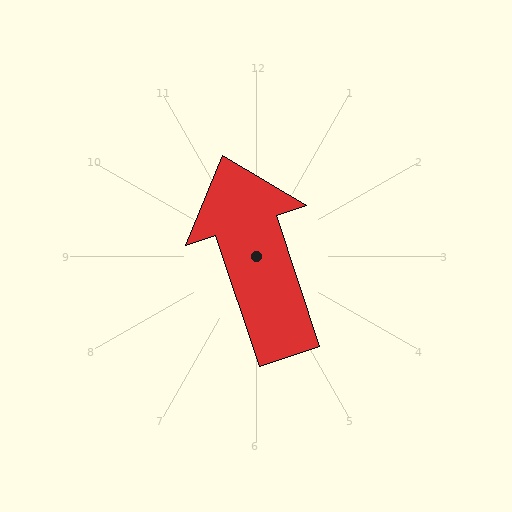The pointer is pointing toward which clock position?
Roughly 11 o'clock.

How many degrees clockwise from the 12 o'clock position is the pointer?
Approximately 342 degrees.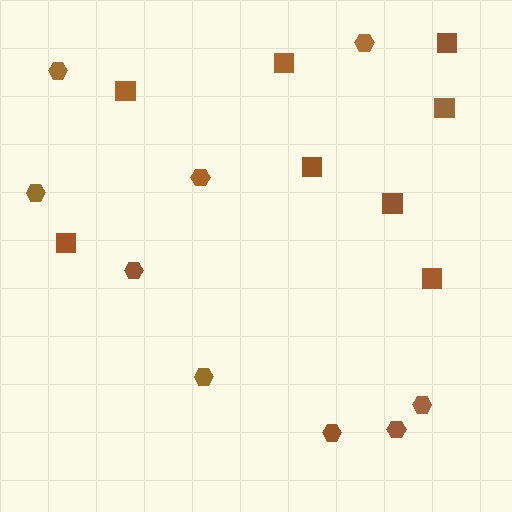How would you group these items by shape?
There are 2 groups: one group of squares (8) and one group of hexagons (9).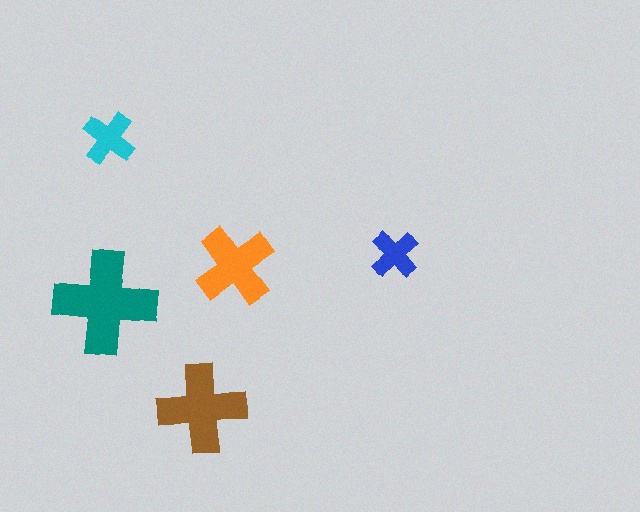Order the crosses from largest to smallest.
the teal one, the brown one, the orange one, the cyan one, the blue one.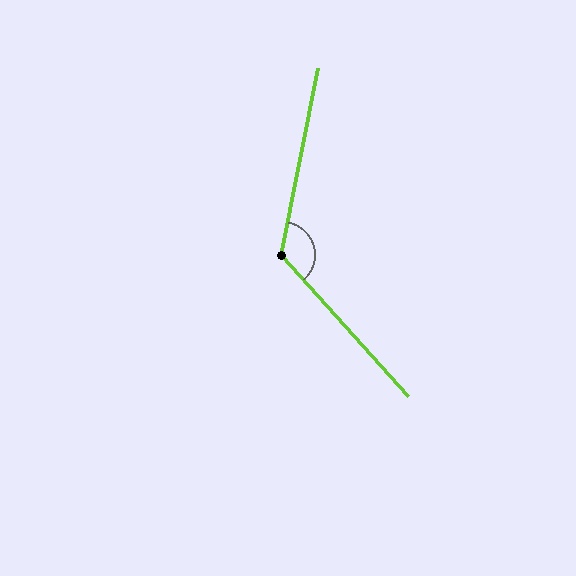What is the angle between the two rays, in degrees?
Approximately 127 degrees.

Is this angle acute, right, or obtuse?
It is obtuse.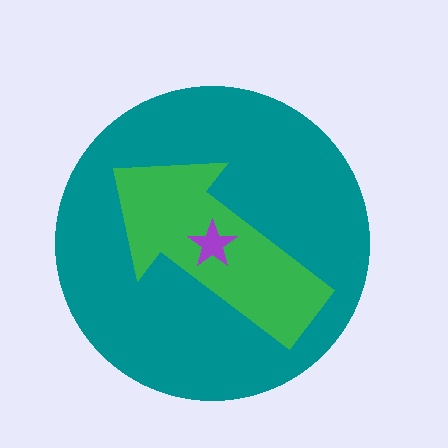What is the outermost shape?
The teal circle.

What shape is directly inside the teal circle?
The green arrow.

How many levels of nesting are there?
3.